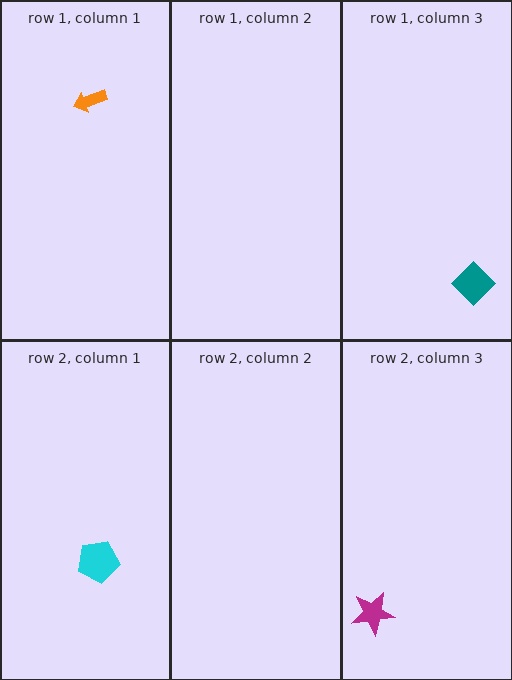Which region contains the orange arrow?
The row 1, column 1 region.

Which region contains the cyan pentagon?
The row 2, column 1 region.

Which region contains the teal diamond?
The row 1, column 3 region.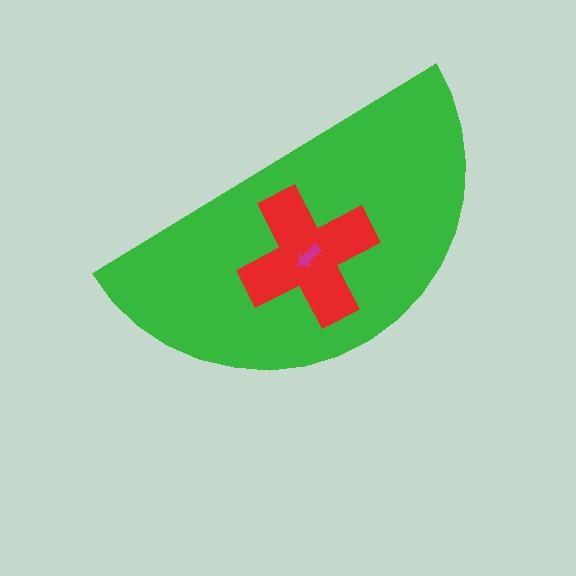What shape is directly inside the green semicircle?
The red cross.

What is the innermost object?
The magenta arrow.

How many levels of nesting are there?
3.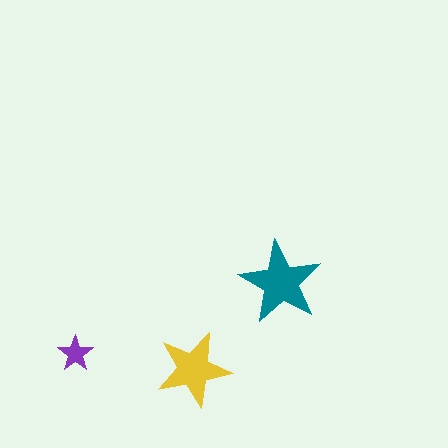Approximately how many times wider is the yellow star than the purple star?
About 2 times wider.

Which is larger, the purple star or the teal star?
The teal one.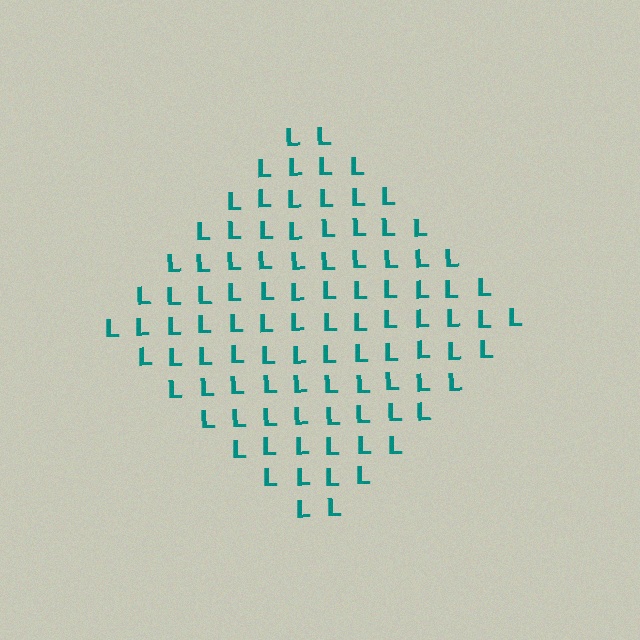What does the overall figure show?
The overall figure shows a diamond.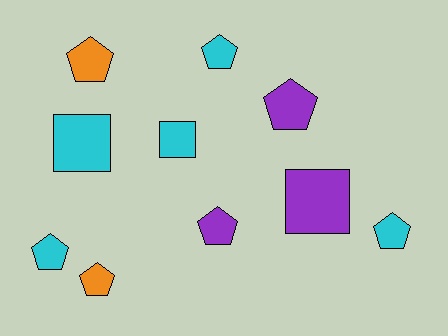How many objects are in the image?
There are 10 objects.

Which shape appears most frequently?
Pentagon, with 7 objects.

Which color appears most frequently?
Cyan, with 5 objects.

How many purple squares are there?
There is 1 purple square.